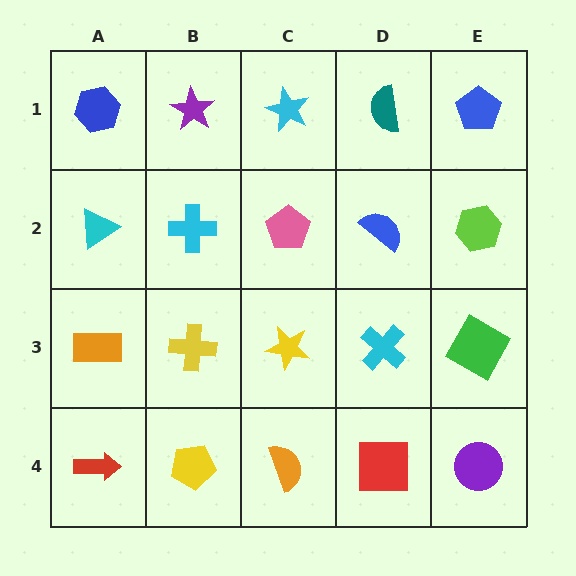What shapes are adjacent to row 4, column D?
A cyan cross (row 3, column D), an orange semicircle (row 4, column C), a purple circle (row 4, column E).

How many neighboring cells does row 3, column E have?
3.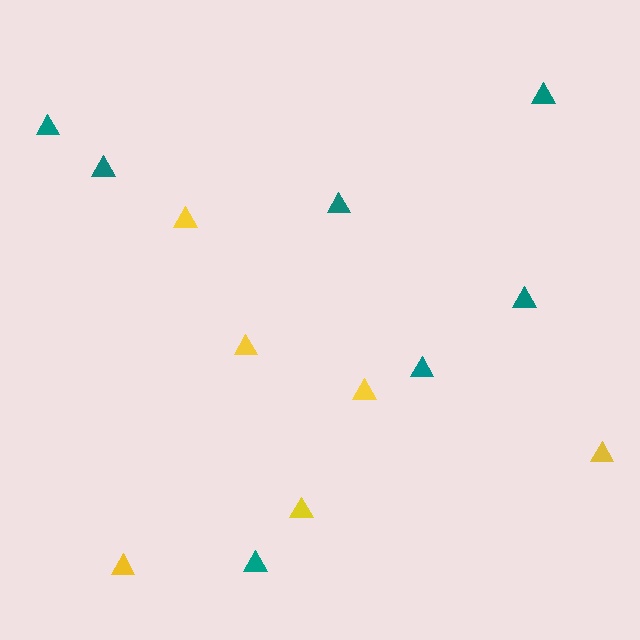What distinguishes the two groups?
There are 2 groups: one group of yellow triangles (6) and one group of teal triangles (7).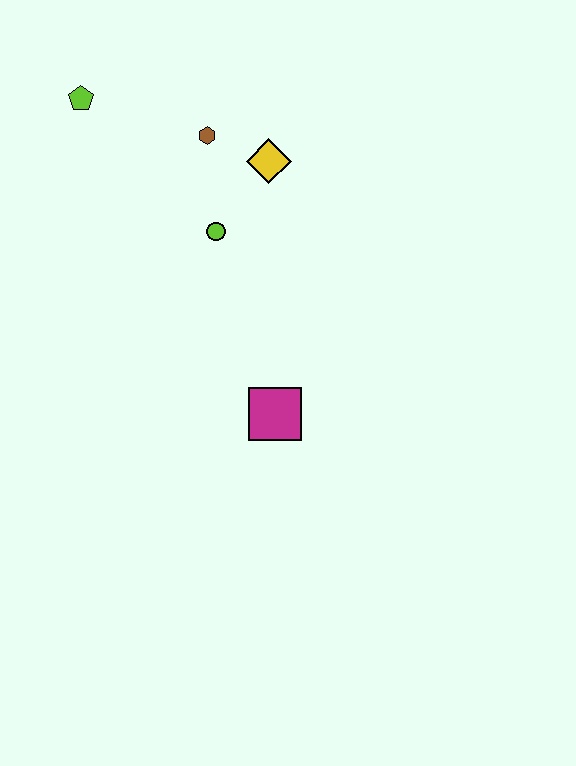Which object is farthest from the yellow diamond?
The magenta square is farthest from the yellow diamond.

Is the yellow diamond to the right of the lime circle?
Yes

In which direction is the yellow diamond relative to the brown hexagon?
The yellow diamond is to the right of the brown hexagon.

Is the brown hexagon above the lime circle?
Yes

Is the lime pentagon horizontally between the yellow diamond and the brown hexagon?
No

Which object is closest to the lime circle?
The yellow diamond is closest to the lime circle.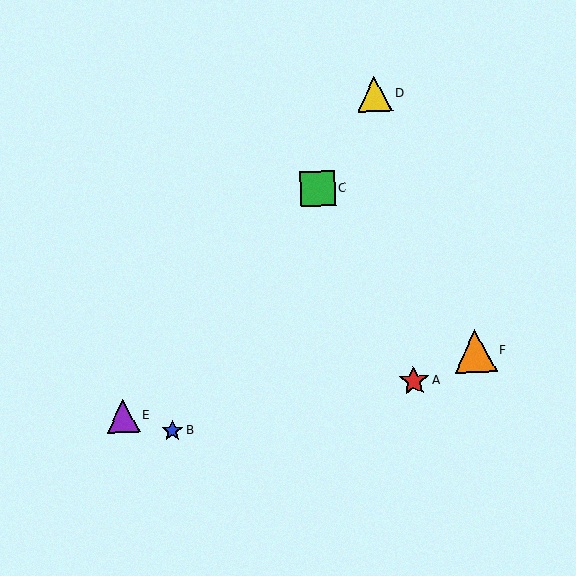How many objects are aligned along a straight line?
3 objects (B, C, D) are aligned along a straight line.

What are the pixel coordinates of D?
Object D is at (375, 94).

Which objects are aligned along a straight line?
Objects B, C, D are aligned along a straight line.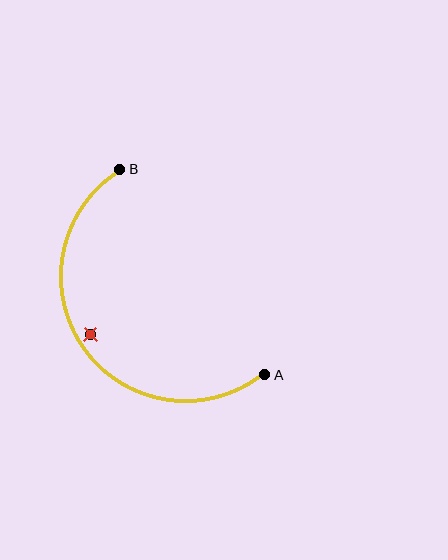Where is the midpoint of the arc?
The arc midpoint is the point on the curve farthest from the straight line joining A and B. It sits below and to the left of that line.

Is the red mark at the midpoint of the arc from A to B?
No — the red mark does not lie on the arc at all. It sits slightly inside the curve.